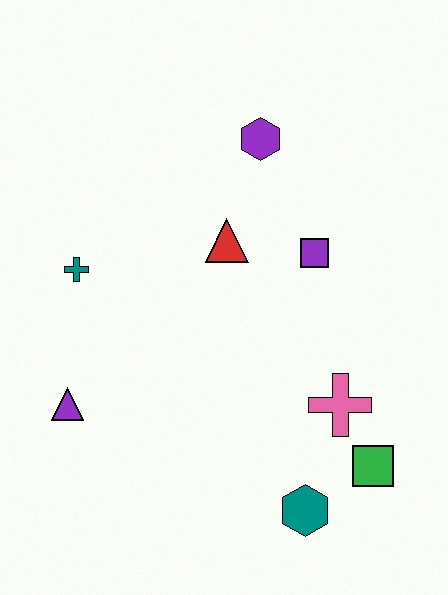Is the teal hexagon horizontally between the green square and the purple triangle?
Yes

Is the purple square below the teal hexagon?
No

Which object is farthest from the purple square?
The purple triangle is farthest from the purple square.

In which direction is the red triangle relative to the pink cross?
The red triangle is above the pink cross.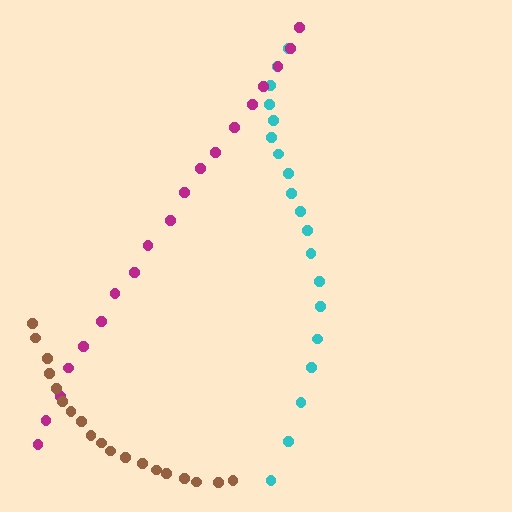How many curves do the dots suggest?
There are 3 distinct paths.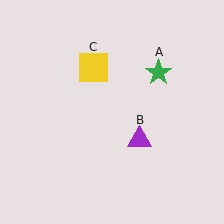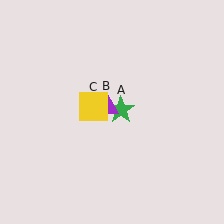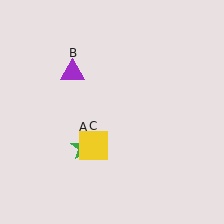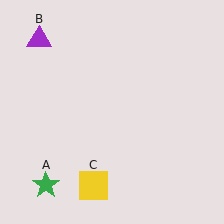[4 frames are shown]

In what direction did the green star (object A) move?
The green star (object A) moved down and to the left.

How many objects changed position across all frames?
3 objects changed position: green star (object A), purple triangle (object B), yellow square (object C).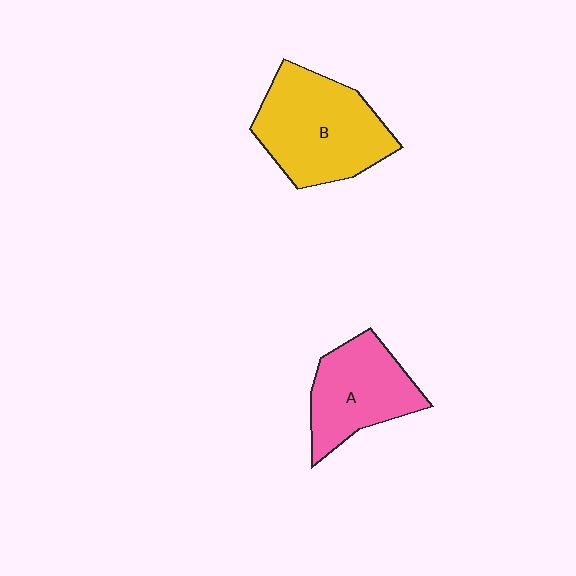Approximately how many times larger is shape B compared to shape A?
Approximately 1.3 times.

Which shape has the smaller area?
Shape A (pink).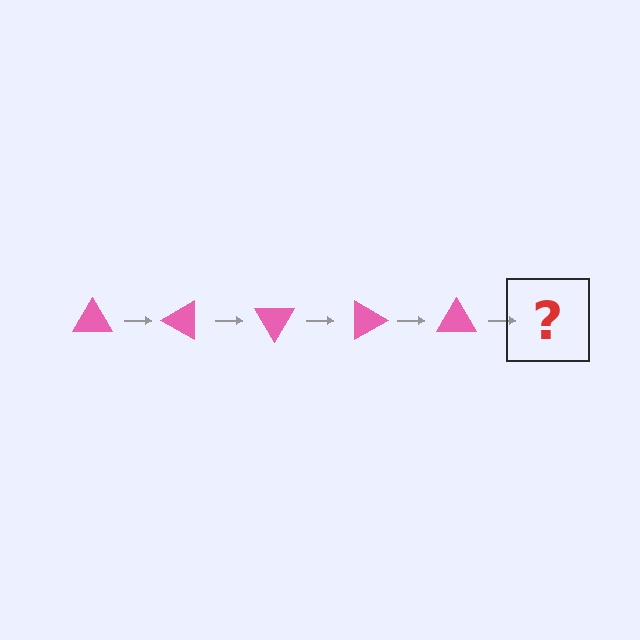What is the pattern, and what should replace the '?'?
The pattern is that the triangle rotates 30 degrees each step. The '?' should be a pink triangle rotated 150 degrees.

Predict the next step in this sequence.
The next step is a pink triangle rotated 150 degrees.